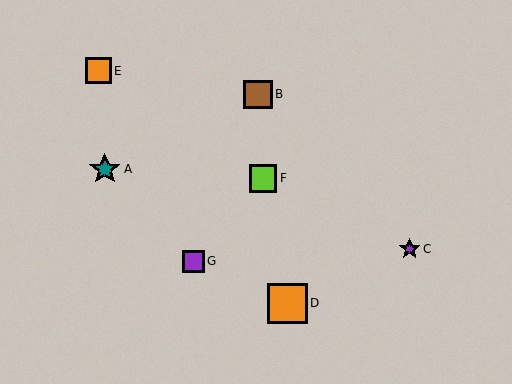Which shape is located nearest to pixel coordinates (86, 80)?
The orange square (labeled E) at (98, 71) is nearest to that location.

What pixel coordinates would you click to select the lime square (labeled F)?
Click at (263, 178) to select the lime square F.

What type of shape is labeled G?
Shape G is a purple square.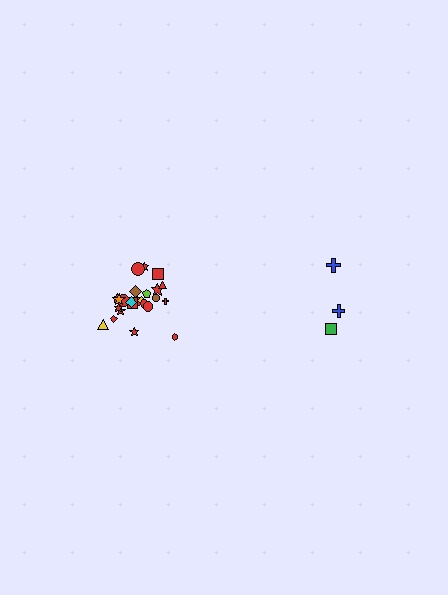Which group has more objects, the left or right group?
The left group.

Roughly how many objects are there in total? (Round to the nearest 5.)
Roughly 30 objects in total.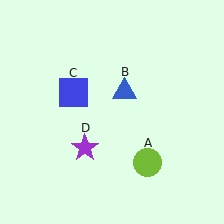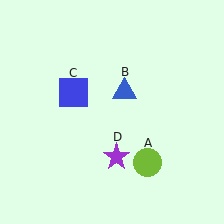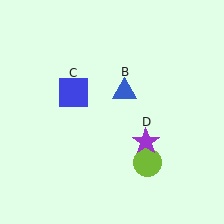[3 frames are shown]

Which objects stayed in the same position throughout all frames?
Lime circle (object A) and blue triangle (object B) and blue square (object C) remained stationary.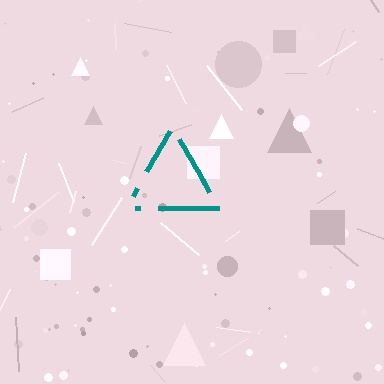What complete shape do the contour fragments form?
The contour fragments form a triangle.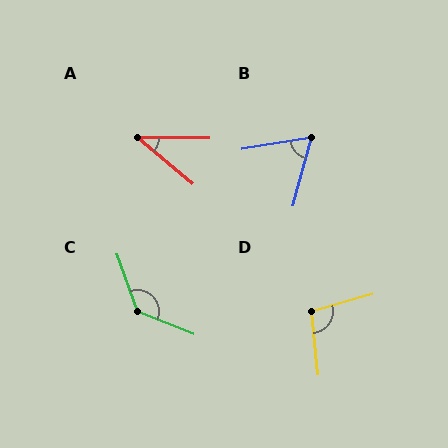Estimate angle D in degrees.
Approximately 100 degrees.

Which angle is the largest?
C, at approximately 131 degrees.